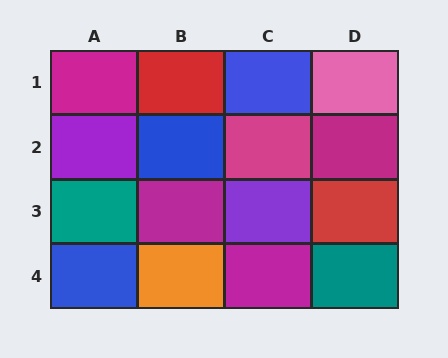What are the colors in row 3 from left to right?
Teal, magenta, purple, red.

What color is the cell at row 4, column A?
Blue.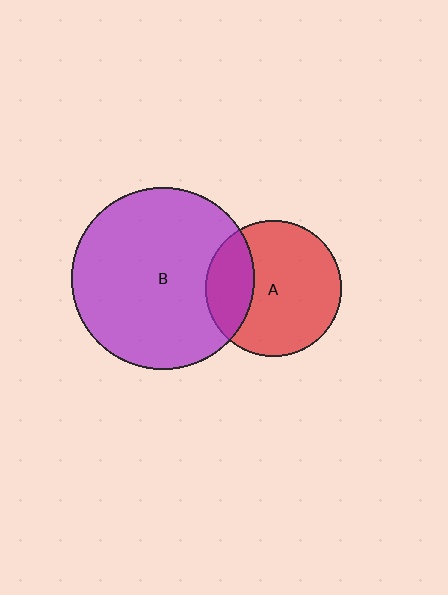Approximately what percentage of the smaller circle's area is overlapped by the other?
Approximately 25%.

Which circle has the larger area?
Circle B (purple).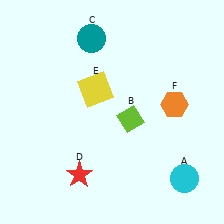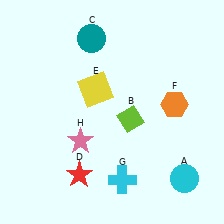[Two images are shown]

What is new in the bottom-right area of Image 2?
A cyan cross (G) was added in the bottom-right area of Image 2.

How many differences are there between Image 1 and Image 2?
There are 2 differences between the two images.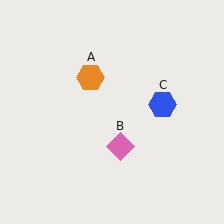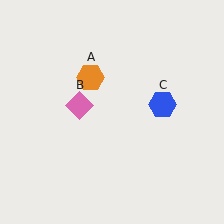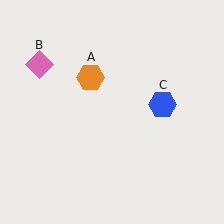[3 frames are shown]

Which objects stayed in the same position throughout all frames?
Orange hexagon (object A) and blue hexagon (object C) remained stationary.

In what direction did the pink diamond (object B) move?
The pink diamond (object B) moved up and to the left.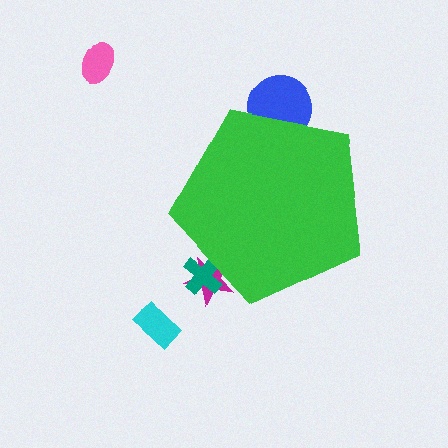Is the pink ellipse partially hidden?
No, the pink ellipse is fully visible.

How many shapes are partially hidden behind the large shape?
3 shapes are partially hidden.